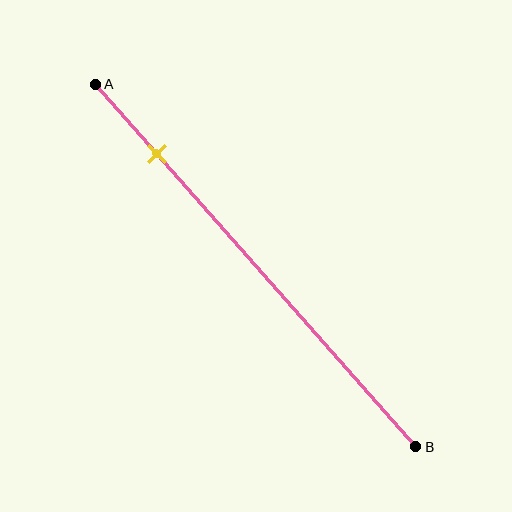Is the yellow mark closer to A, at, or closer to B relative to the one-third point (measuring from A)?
The yellow mark is closer to point A than the one-third point of segment AB.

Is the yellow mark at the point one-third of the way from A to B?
No, the mark is at about 20% from A, not at the 33% one-third point.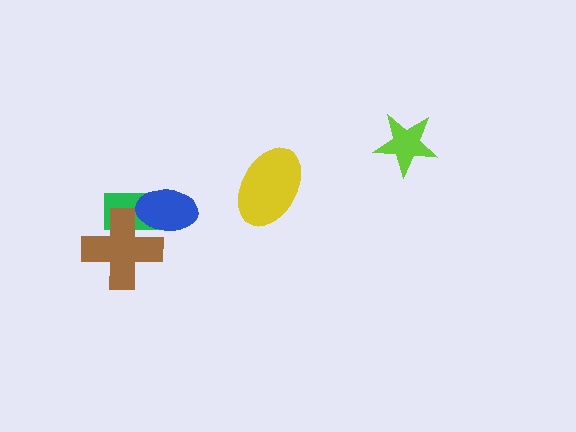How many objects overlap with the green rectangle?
2 objects overlap with the green rectangle.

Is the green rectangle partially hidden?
Yes, it is partially covered by another shape.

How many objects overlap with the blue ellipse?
2 objects overlap with the blue ellipse.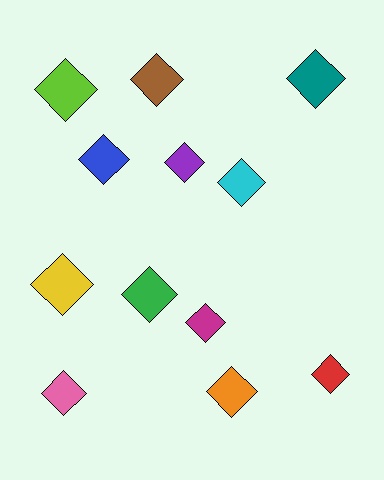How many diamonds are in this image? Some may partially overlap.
There are 12 diamonds.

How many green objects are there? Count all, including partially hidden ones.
There is 1 green object.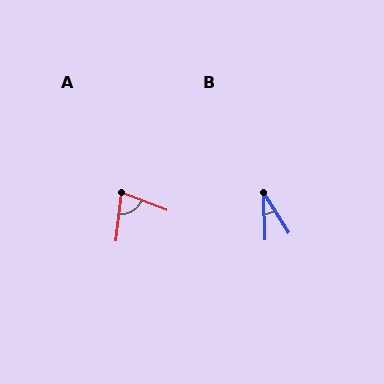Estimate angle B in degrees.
Approximately 31 degrees.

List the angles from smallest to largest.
B (31°), A (76°).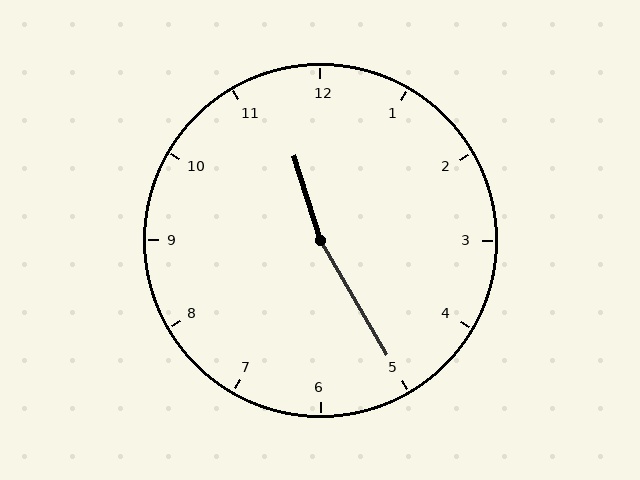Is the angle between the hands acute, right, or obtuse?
It is obtuse.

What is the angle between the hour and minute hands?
Approximately 168 degrees.